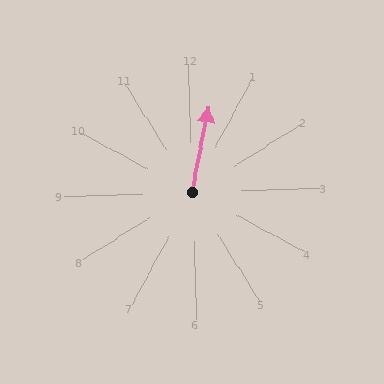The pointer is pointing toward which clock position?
Roughly 12 o'clock.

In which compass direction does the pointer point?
North.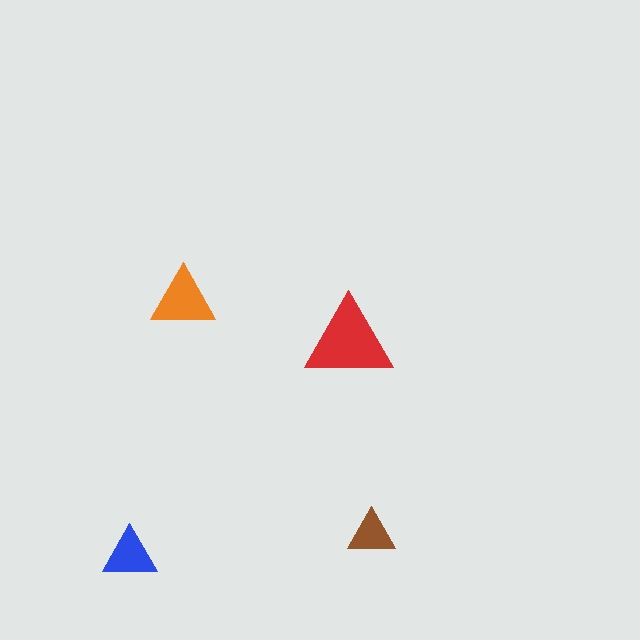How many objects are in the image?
There are 4 objects in the image.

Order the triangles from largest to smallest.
the red one, the orange one, the blue one, the brown one.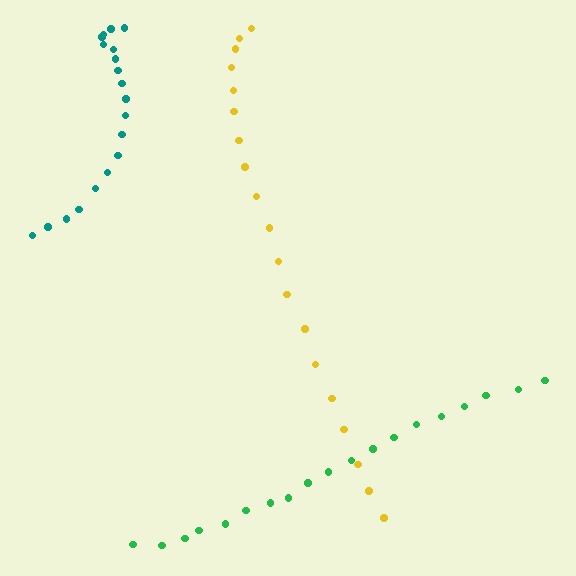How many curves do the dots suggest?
There are 3 distinct paths.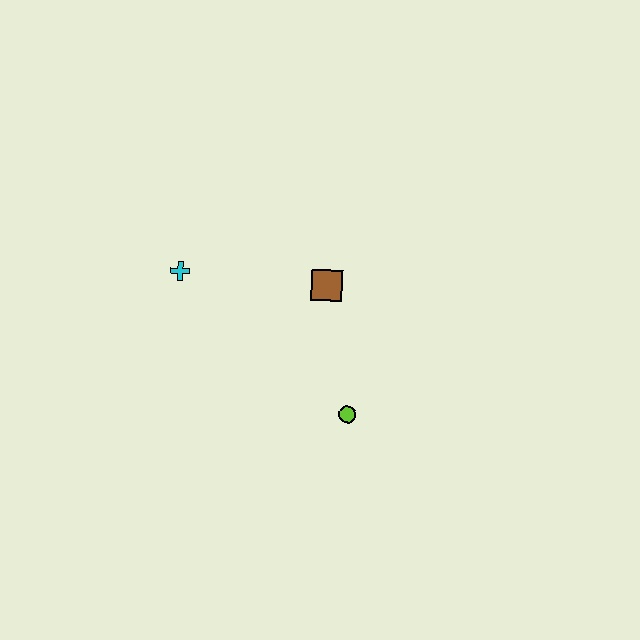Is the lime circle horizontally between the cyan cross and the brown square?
No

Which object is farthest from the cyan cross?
The lime circle is farthest from the cyan cross.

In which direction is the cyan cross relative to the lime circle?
The cyan cross is to the left of the lime circle.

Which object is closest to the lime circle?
The brown square is closest to the lime circle.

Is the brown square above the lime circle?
Yes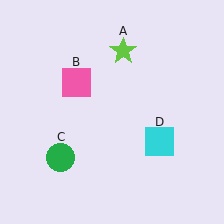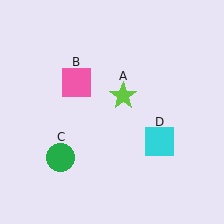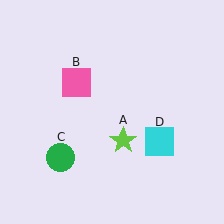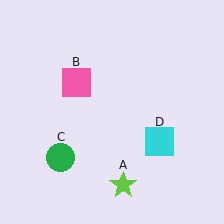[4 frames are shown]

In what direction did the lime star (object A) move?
The lime star (object A) moved down.